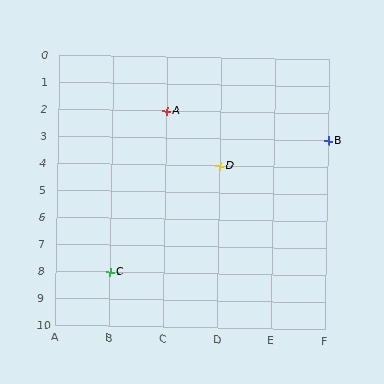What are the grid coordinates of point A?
Point A is at grid coordinates (C, 2).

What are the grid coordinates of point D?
Point D is at grid coordinates (D, 4).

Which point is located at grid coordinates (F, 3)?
Point B is at (F, 3).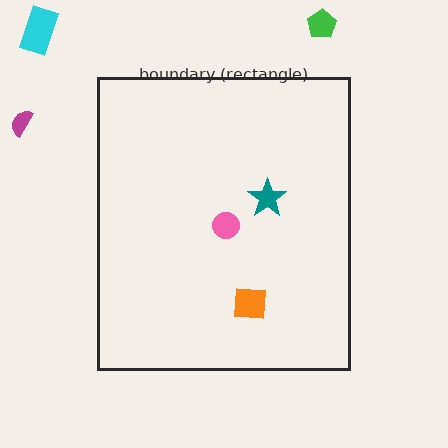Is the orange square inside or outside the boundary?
Inside.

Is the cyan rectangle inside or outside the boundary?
Outside.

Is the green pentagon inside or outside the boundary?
Outside.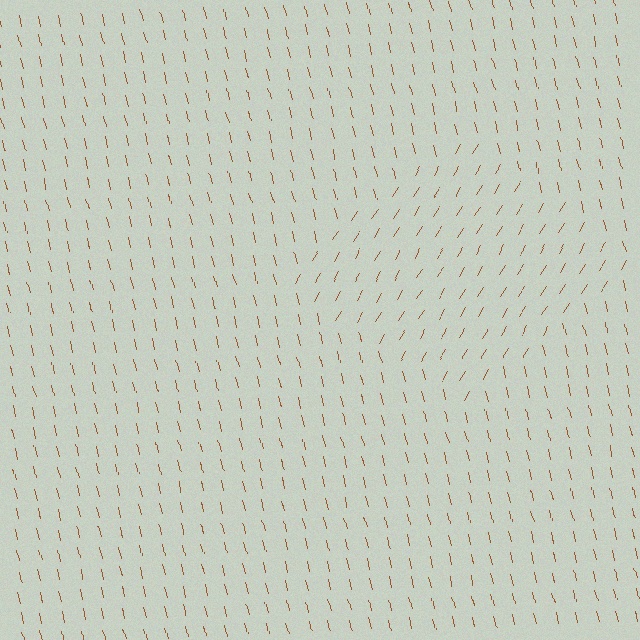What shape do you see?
I see a diamond.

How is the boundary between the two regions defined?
The boundary is defined purely by a change in line orientation (approximately 45 degrees difference). All lines are the same color and thickness.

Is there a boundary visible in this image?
Yes, there is a texture boundary formed by a change in line orientation.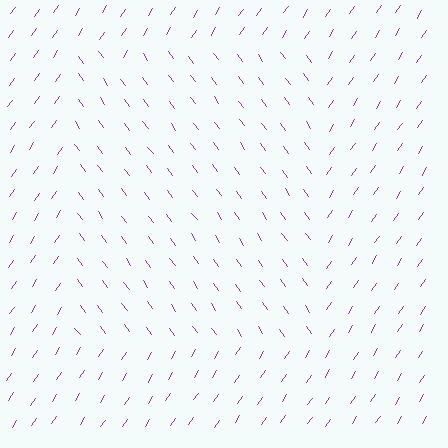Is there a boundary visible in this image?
Yes, there is a texture boundary formed by a change in line orientation.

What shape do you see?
I see a rectangle.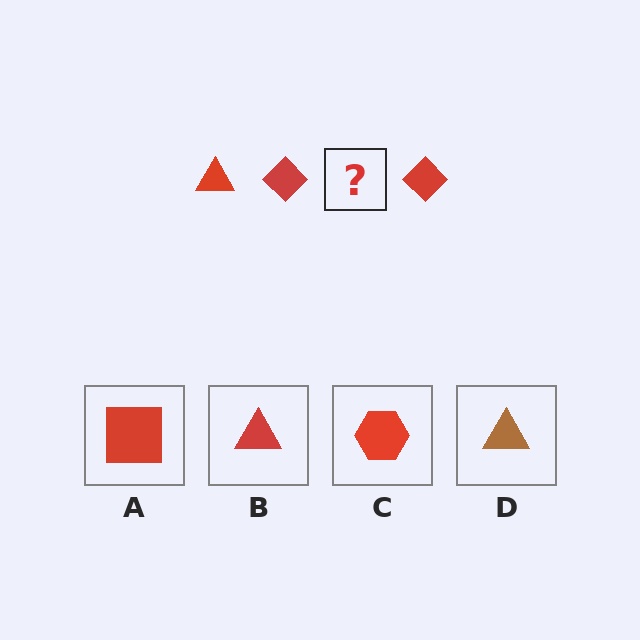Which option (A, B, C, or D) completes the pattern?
B.